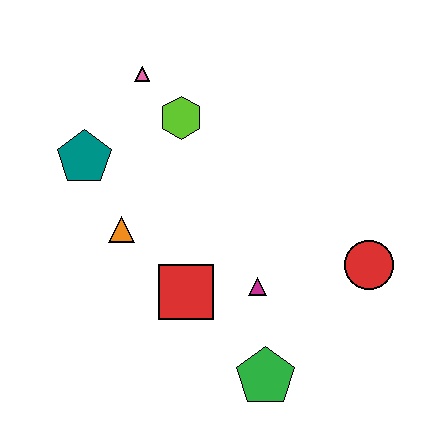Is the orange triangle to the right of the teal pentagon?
Yes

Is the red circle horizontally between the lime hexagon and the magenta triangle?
No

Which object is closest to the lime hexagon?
The pink triangle is closest to the lime hexagon.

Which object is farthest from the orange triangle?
The red circle is farthest from the orange triangle.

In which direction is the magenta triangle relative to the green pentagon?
The magenta triangle is above the green pentagon.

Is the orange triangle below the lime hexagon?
Yes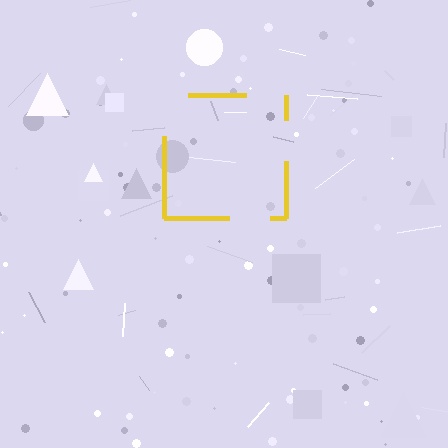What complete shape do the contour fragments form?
The contour fragments form a square.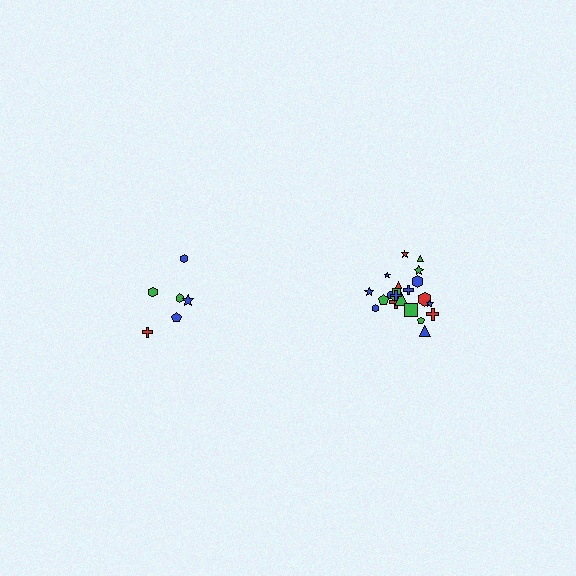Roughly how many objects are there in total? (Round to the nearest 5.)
Roughly 30 objects in total.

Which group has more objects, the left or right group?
The right group.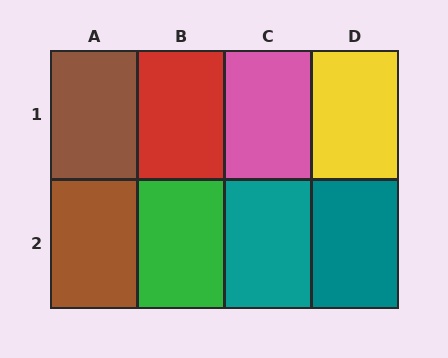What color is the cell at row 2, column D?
Teal.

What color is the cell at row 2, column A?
Brown.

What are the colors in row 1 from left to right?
Brown, red, pink, yellow.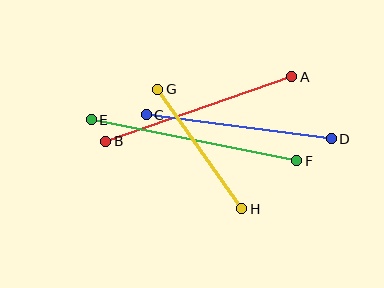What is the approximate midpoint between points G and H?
The midpoint is at approximately (200, 149) pixels.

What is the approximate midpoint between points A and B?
The midpoint is at approximately (199, 109) pixels.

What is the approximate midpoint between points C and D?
The midpoint is at approximately (239, 127) pixels.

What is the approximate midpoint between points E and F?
The midpoint is at approximately (194, 140) pixels.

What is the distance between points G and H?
The distance is approximately 146 pixels.